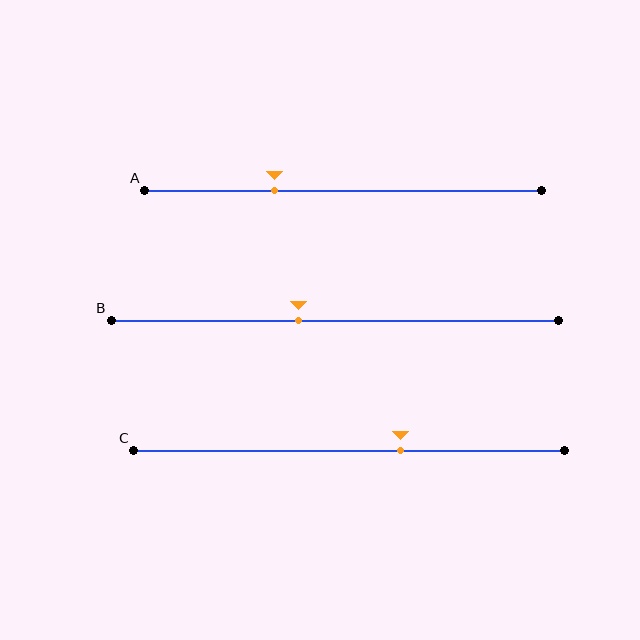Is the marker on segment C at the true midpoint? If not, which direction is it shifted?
No, the marker on segment C is shifted to the right by about 12% of the segment length.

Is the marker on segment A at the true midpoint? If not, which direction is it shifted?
No, the marker on segment A is shifted to the left by about 17% of the segment length.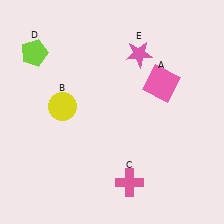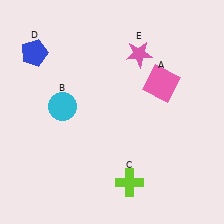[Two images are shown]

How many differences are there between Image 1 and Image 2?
There are 3 differences between the two images.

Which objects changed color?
B changed from yellow to cyan. C changed from pink to lime. D changed from lime to blue.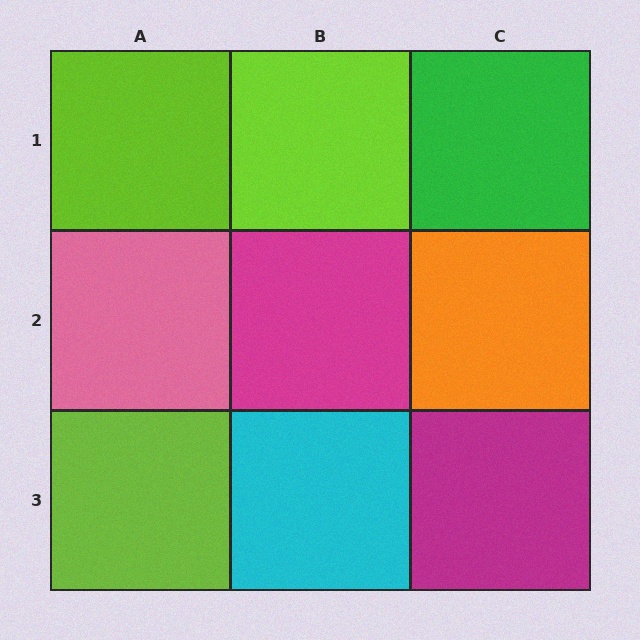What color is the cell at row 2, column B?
Magenta.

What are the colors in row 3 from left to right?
Lime, cyan, magenta.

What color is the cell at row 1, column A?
Lime.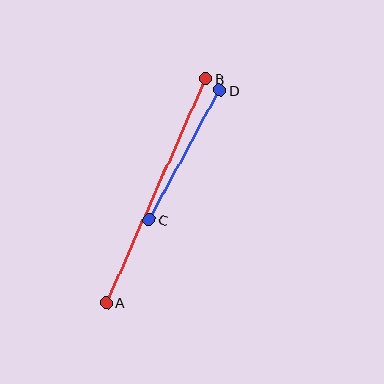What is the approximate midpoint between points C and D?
The midpoint is at approximately (184, 155) pixels.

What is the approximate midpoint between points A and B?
The midpoint is at approximately (156, 191) pixels.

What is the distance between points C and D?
The distance is approximately 148 pixels.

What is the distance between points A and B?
The distance is approximately 245 pixels.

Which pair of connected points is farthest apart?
Points A and B are farthest apart.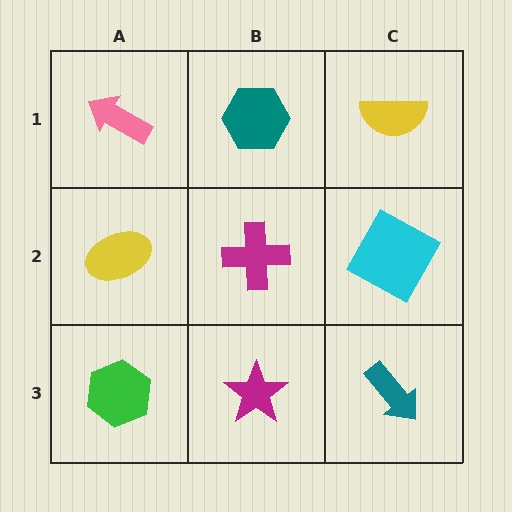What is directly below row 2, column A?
A green hexagon.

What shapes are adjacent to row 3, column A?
A yellow ellipse (row 2, column A), a magenta star (row 3, column B).